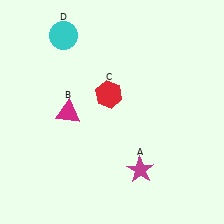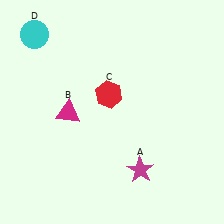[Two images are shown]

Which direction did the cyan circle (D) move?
The cyan circle (D) moved left.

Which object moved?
The cyan circle (D) moved left.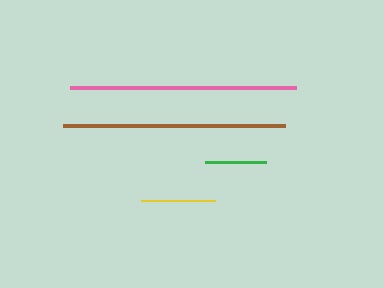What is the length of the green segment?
The green segment is approximately 62 pixels long.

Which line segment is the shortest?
The green line is the shortest at approximately 62 pixels.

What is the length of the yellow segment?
The yellow segment is approximately 75 pixels long.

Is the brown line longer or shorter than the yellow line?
The brown line is longer than the yellow line.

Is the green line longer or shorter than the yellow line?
The yellow line is longer than the green line.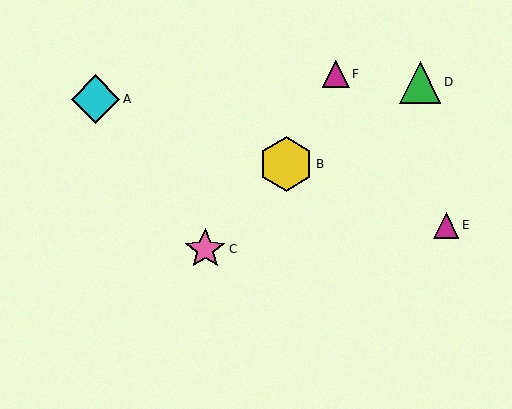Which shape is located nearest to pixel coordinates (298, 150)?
The yellow hexagon (labeled B) at (286, 164) is nearest to that location.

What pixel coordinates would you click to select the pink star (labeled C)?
Click at (205, 249) to select the pink star C.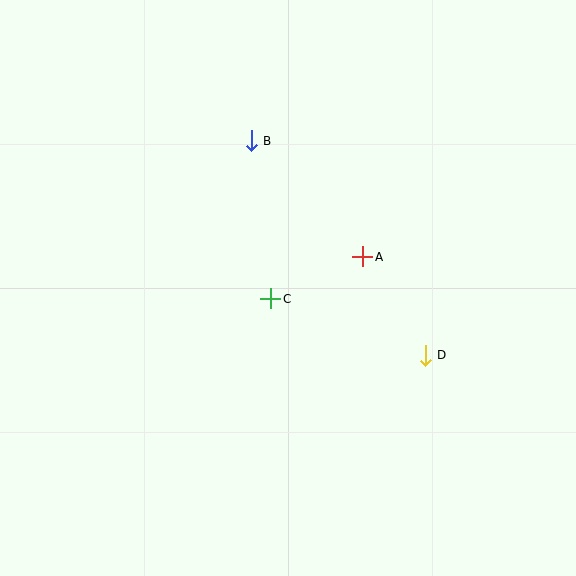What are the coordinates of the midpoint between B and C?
The midpoint between B and C is at (261, 220).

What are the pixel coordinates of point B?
Point B is at (251, 141).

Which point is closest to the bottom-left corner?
Point C is closest to the bottom-left corner.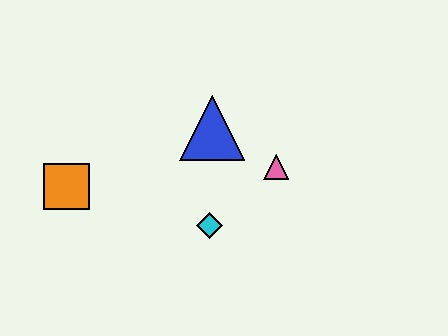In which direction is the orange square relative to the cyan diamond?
The orange square is to the left of the cyan diamond.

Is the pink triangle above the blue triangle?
No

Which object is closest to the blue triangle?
The pink triangle is closest to the blue triangle.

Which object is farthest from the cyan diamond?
The orange square is farthest from the cyan diamond.